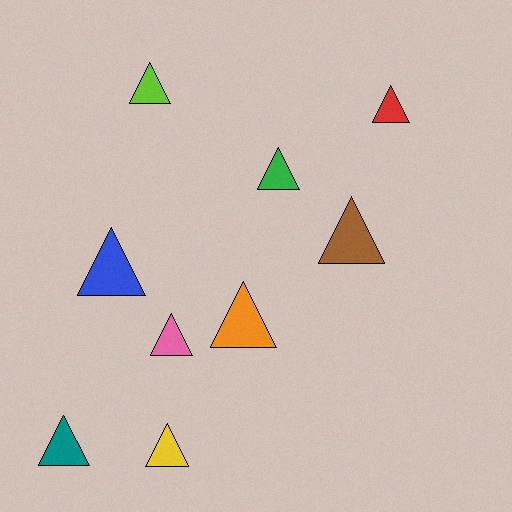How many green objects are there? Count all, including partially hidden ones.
There is 1 green object.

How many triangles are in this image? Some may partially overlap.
There are 9 triangles.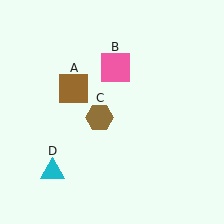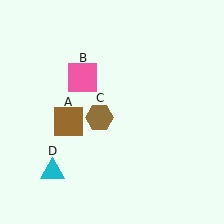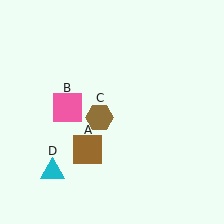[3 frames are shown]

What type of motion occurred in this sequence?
The brown square (object A), pink square (object B) rotated counterclockwise around the center of the scene.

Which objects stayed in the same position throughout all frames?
Brown hexagon (object C) and cyan triangle (object D) remained stationary.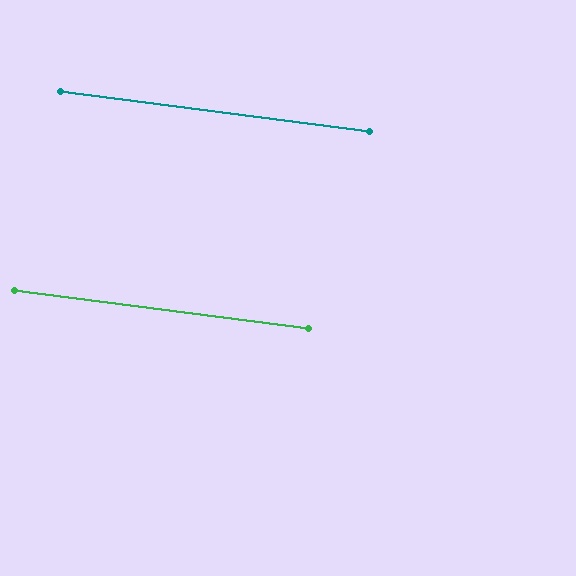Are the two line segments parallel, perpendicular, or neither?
Parallel — their directions differ by only 0.0°.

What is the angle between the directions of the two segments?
Approximately 0 degrees.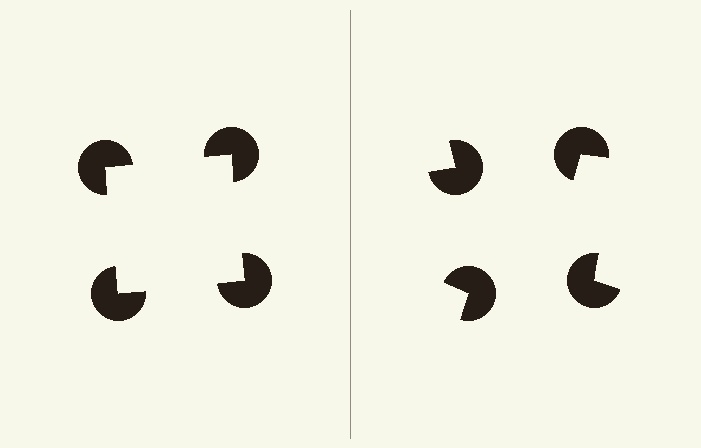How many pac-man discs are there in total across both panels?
8 — 4 on each side.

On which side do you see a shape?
An illusory square appears on the left side. On the right side the wedge cuts are rotated, so no coherent shape forms.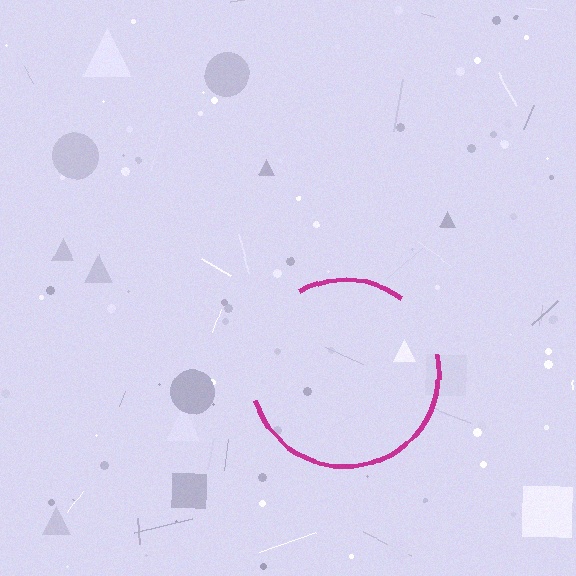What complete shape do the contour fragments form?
The contour fragments form a circle.